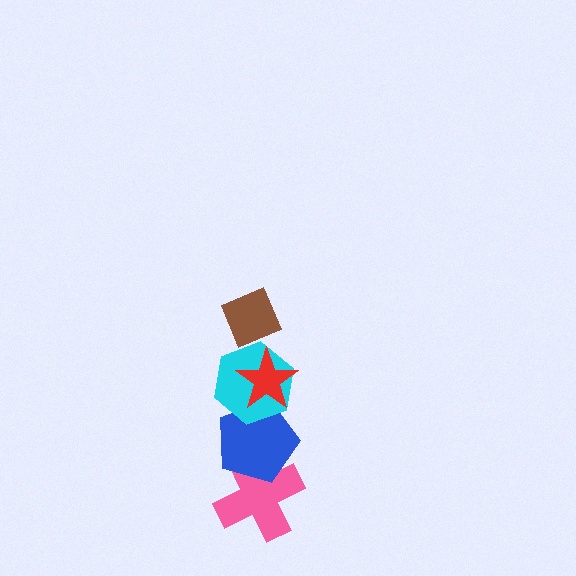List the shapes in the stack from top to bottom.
From top to bottom: the brown diamond, the red star, the cyan hexagon, the blue pentagon, the pink cross.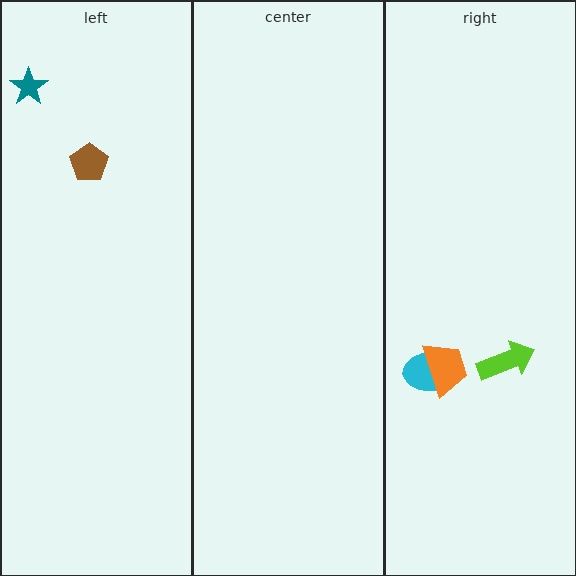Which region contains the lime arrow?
The right region.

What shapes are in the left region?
The teal star, the brown pentagon.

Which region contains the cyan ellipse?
The right region.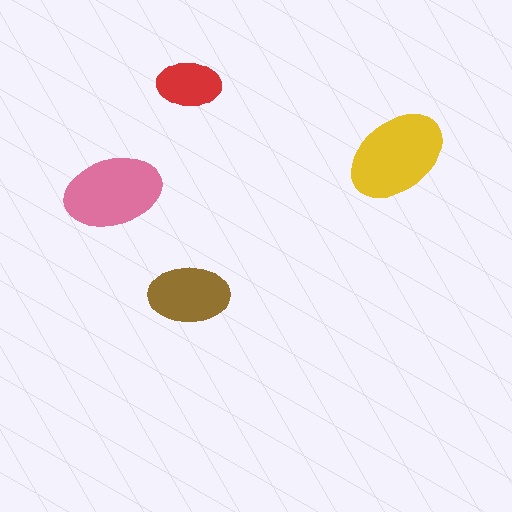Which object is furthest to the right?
The yellow ellipse is rightmost.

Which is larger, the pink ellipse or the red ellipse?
The pink one.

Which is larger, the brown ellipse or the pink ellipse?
The pink one.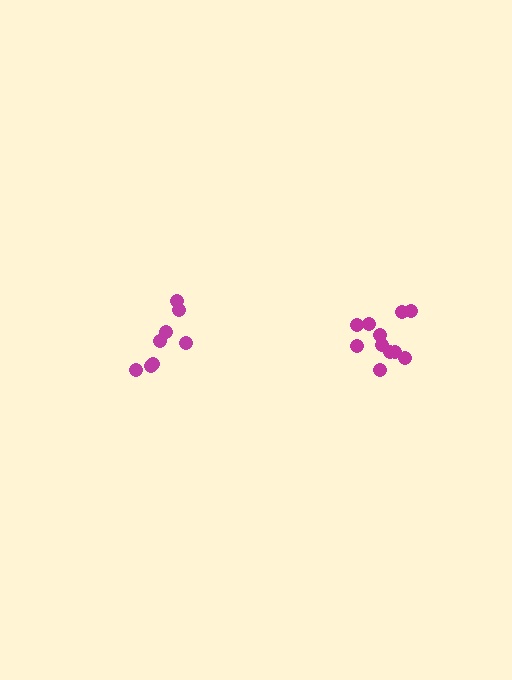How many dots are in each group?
Group 1: 11 dots, Group 2: 8 dots (19 total).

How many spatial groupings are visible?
There are 2 spatial groupings.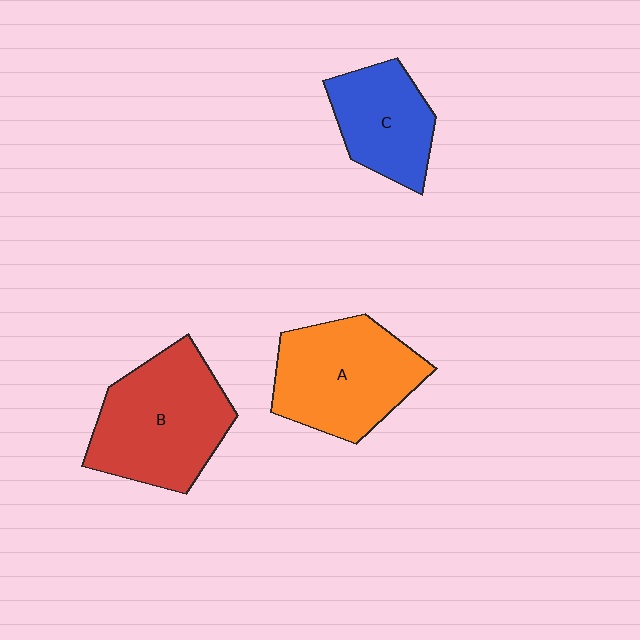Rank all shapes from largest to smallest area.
From largest to smallest: B (red), A (orange), C (blue).